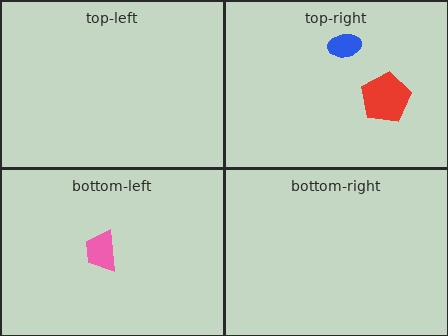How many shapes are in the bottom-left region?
1.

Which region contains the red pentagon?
The top-right region.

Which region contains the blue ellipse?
The top-right region.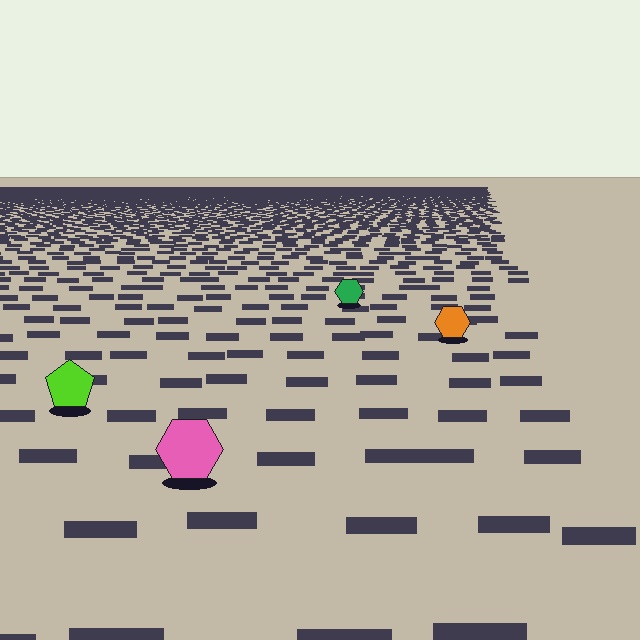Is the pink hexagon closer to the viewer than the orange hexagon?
Yes. The pink hexagon is closer — you can tell from the texture gradient: the ground texture is coarser near it.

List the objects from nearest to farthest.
From nearest to farthest: the pink hexagon, the lime pentagon, the orange hexagon, the green hexagon.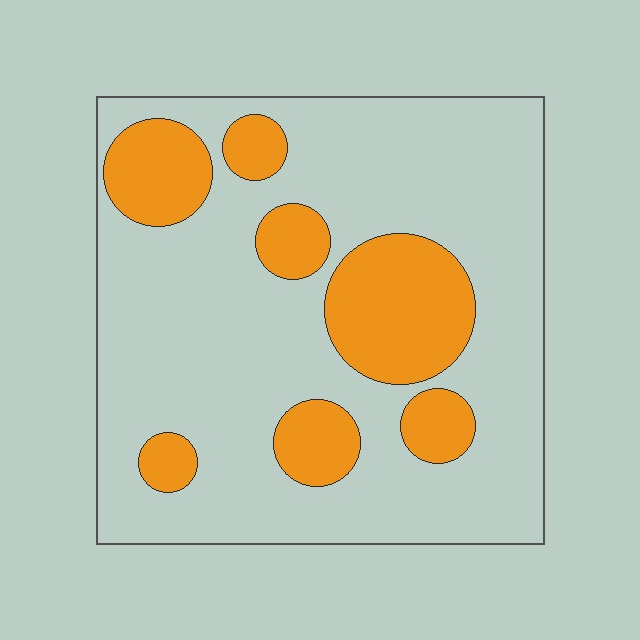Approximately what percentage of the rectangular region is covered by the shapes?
Approximately 25%.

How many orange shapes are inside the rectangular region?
7.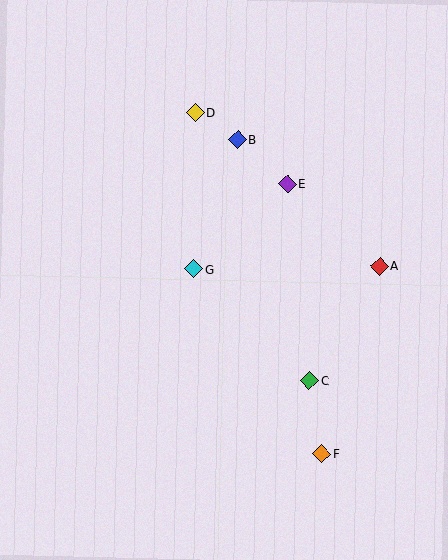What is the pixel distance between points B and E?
The distance between B and E is 66 pixels.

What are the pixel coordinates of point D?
Point D is at (195, 113).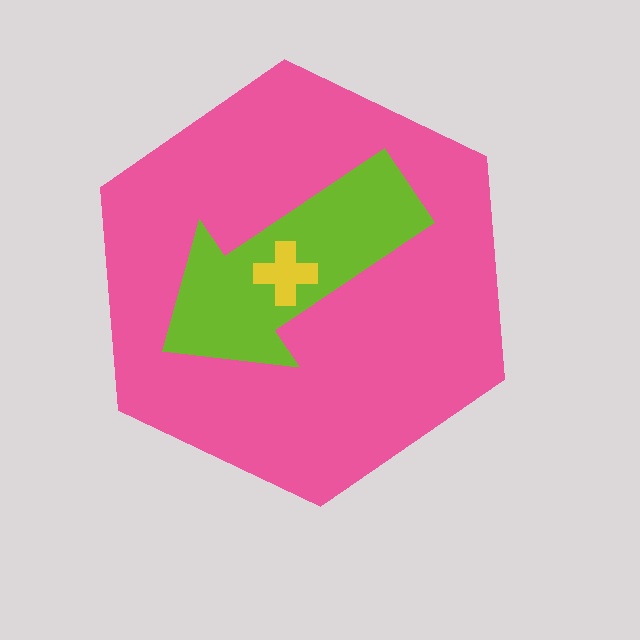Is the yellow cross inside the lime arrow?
Yes.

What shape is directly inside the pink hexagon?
The lime arrow.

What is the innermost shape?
The yellow cross.